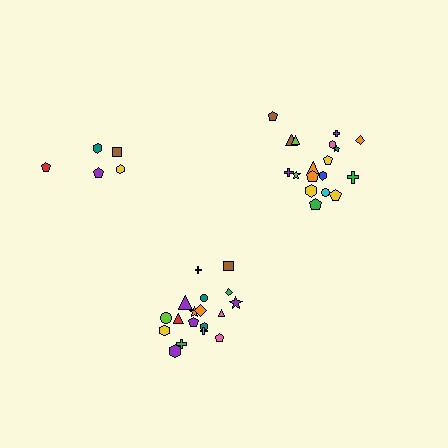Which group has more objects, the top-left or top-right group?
The top-right group.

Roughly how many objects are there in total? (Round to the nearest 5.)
Roughly 40 objects in total.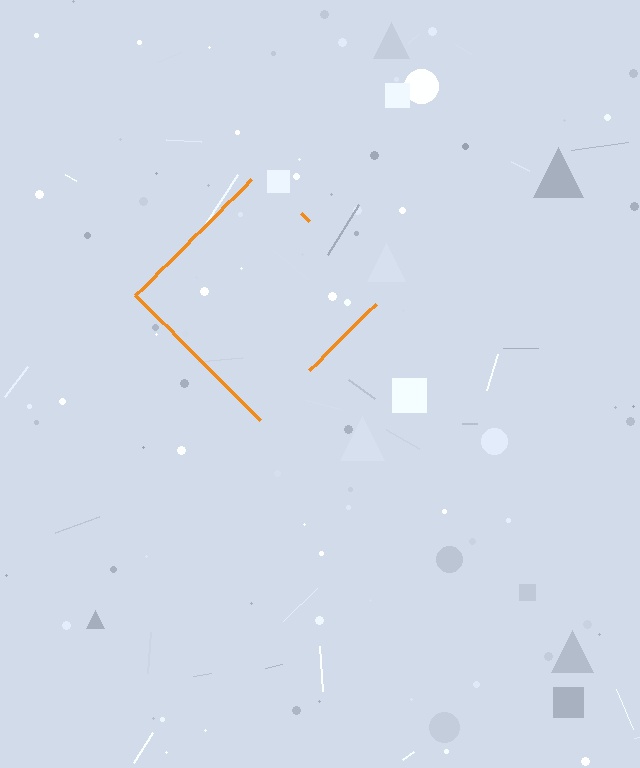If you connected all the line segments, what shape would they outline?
They would outline a diamond.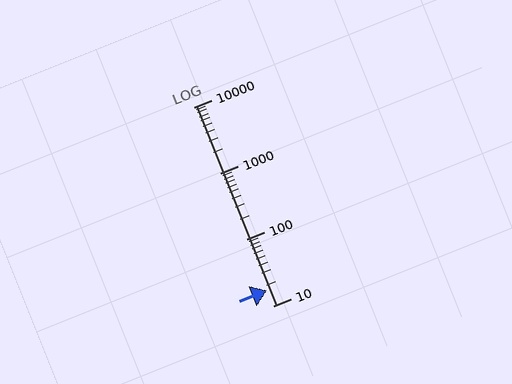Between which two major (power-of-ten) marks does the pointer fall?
The pointer is between 10 and 100.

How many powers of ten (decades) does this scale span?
The scale spans 3 decades, from 10 to 10000.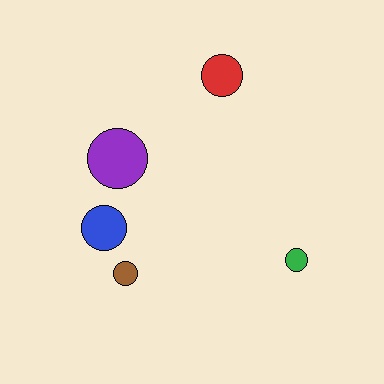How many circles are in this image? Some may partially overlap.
There are 5 circles.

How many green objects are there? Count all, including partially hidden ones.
There is 1 green object.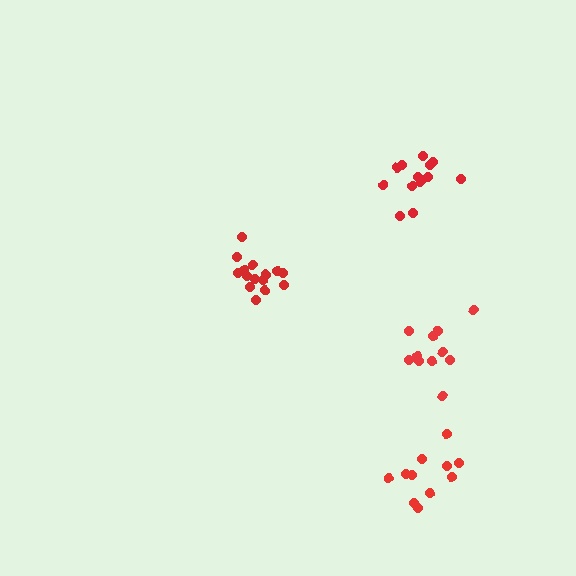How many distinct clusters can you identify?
There are 4 distinct clusters.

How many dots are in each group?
Group 1: 11 dots, Group 2: 13 dots, Group 3: 15 dots, Group 4: 11 dots (50 total).